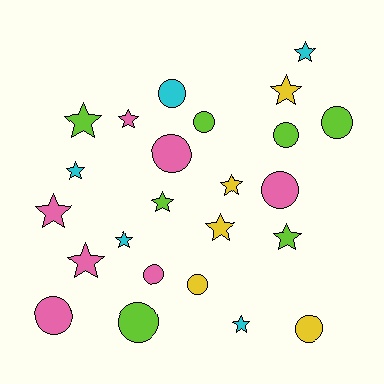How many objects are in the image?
There are 24 objects.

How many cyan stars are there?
There are 4 cyan stars.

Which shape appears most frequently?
Star, with 13 objects.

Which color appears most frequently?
Pink, with 7 objects.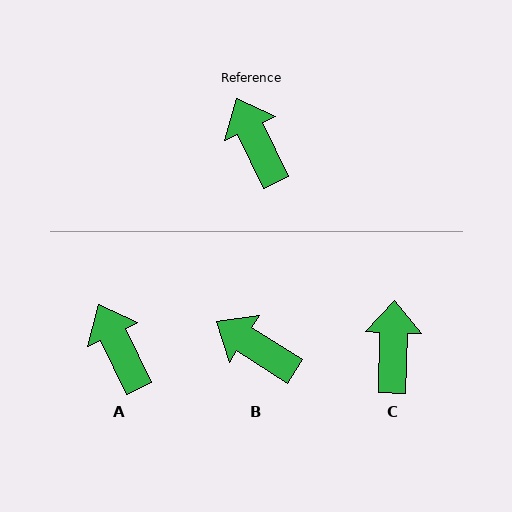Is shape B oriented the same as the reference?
No, it is off by about 32 degrees.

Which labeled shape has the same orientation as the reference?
A.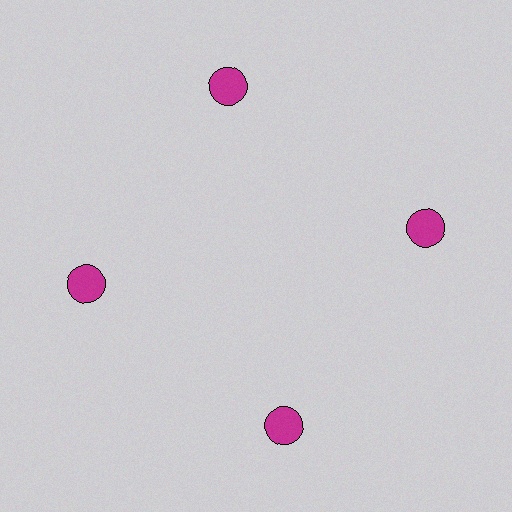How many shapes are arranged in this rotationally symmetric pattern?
There are 4 shapes, arranged in 4 groups of 1.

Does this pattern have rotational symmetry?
Yes, this pattern has 4-fold rotational symmetry. It looks the same after rotating 90 degrees around the center.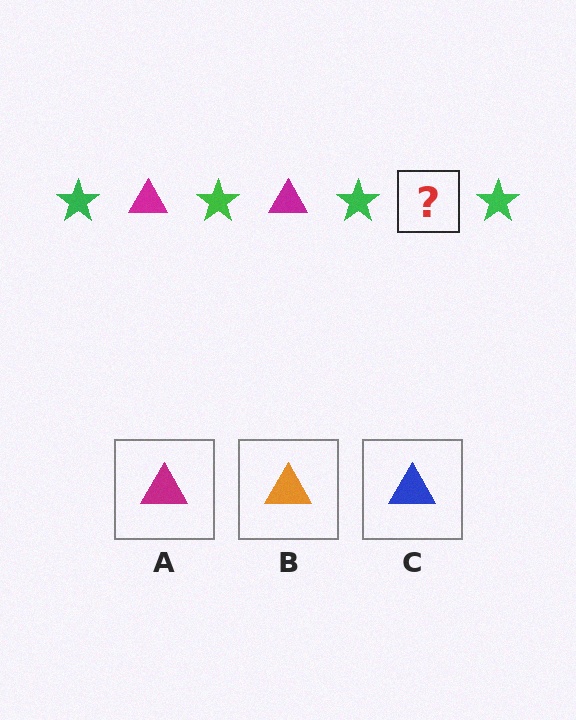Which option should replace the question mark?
Option A.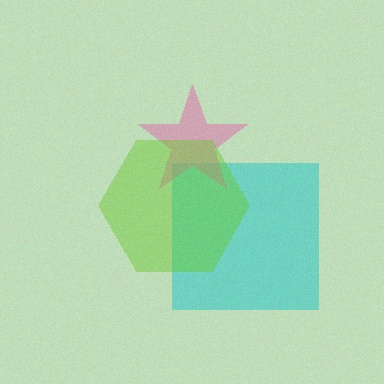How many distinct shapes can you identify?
There are 3 distinct shapes: a cyan square, a pink star, a lime hexagon.